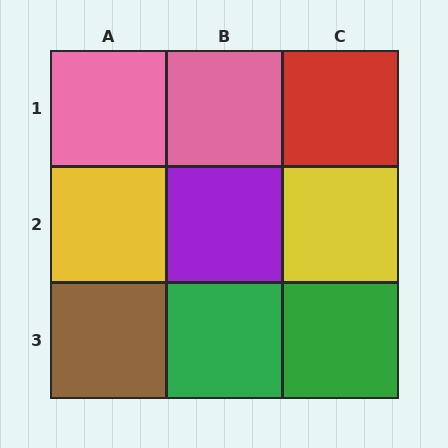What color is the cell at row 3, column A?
Brown.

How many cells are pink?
2 cells are pink.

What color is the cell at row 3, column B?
Green.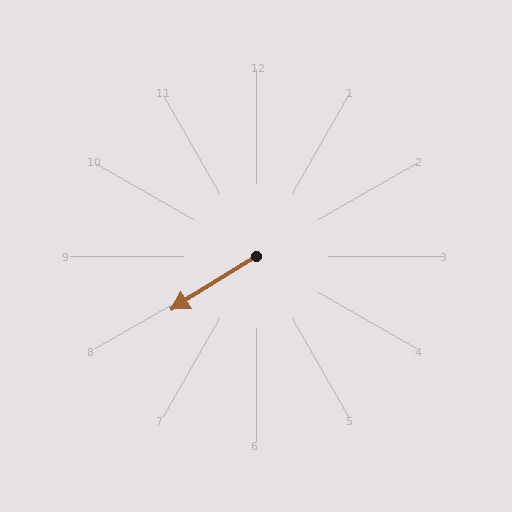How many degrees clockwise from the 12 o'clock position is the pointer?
Approximately 238 degrees.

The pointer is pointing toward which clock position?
Roughly 8 o'clock.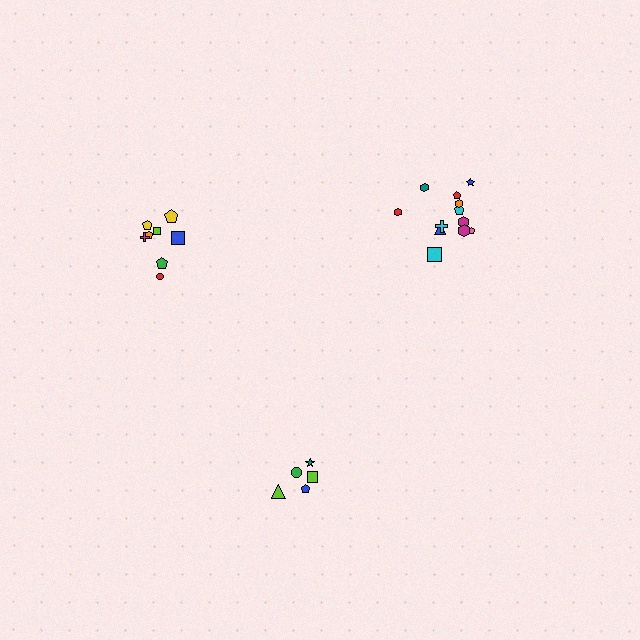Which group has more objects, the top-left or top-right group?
The top-right group.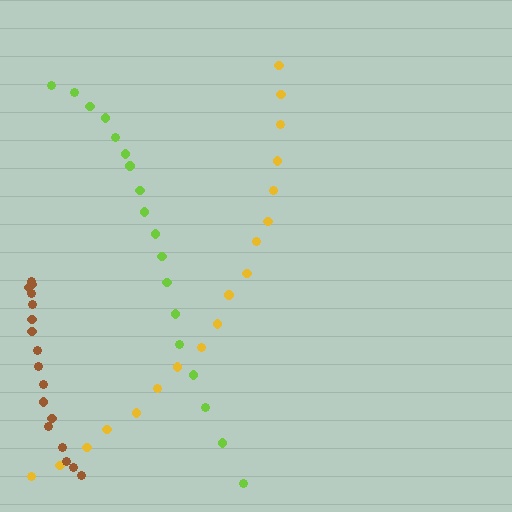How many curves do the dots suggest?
There are 3 distinct paths.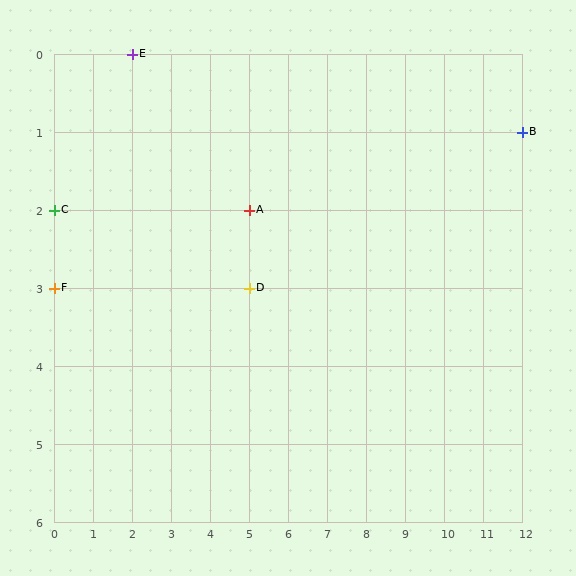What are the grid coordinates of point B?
Point B is at grid coordinates (12, 1).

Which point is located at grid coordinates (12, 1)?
Point B is at (12, 1).